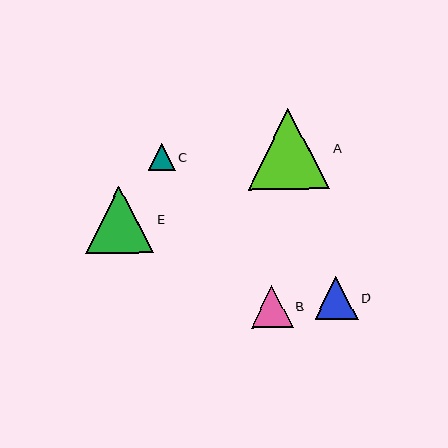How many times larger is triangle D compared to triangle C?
Triangle D is approximately 1.6 times the size of triangle C.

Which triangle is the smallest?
Triangle C is the smallest with a size of approximately 27 pixels.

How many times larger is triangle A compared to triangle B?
Triangle A is approximately 1.9 times the size of triangle B.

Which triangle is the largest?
Triangle A is the largest with a size of approximately 81 pixels.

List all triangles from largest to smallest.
From largest to smallest: A, E, D, B, C.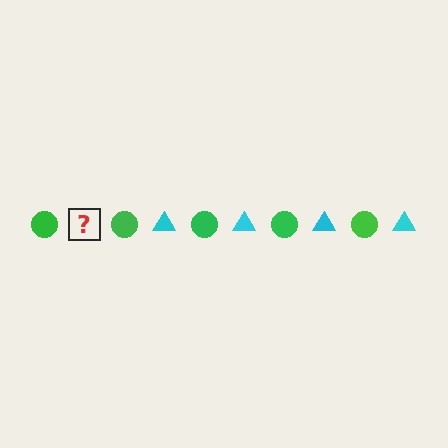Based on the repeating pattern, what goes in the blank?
The blank should be a cyan triangle.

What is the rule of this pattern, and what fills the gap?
The rule is that the pattern alternates between green circle and cyan triangle. The gap should be filled with a cyan triangle.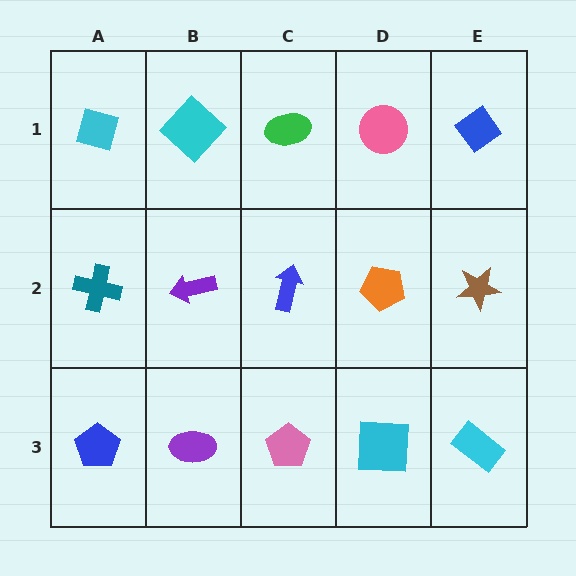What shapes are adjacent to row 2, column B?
A cyan diamond (row 1, column B), a purple ellipse (row 3, column B), a teal cross (row 2, column A), a blue arrow (row 2, column C).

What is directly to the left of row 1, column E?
A pink circle.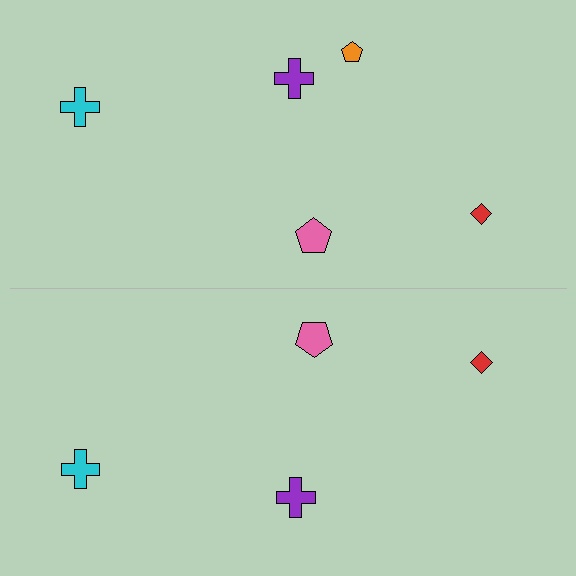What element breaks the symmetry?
A orange pentagon is missing from the bottom side.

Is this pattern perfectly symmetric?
No, the pattern is not perfectly symmetric. A orange pentagon is missing from the bottom side.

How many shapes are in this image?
There are 9 shapes in this image.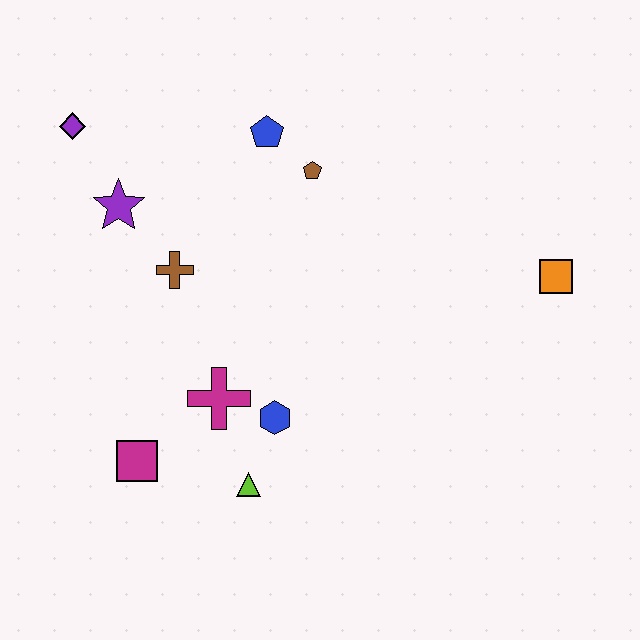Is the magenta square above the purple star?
No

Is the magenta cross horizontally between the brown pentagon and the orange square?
No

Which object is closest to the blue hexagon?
The magenta cross is closest to the blue hexagon.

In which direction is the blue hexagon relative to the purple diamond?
The blue hexagon is below the purple diamond.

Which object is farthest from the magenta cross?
The orange square is farthest from the magenta cross.